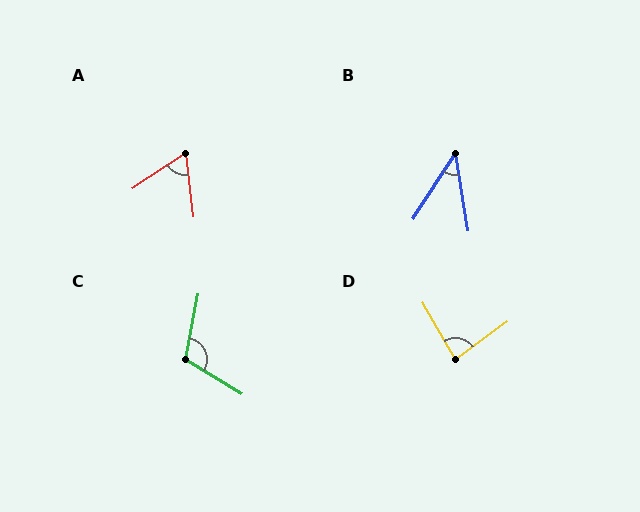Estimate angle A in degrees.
Approximately 63 degrees.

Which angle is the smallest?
B, at approximately 42 degrees.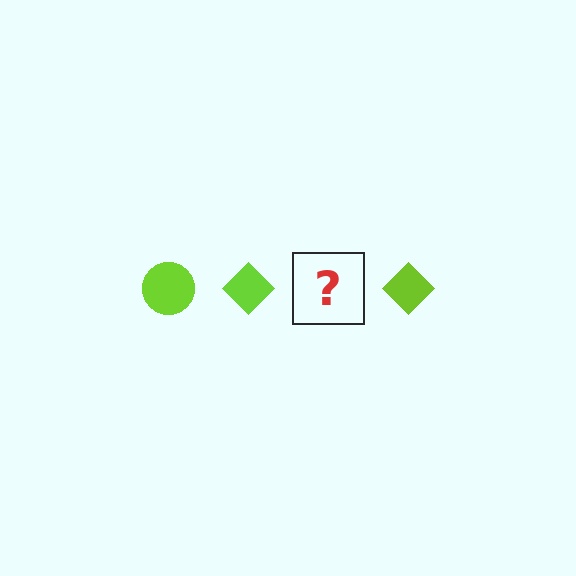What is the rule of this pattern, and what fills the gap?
The rule is that the pattern cycles through circle, diamond shapes in lime. The gap should be filled with a lime circle.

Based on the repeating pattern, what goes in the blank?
The blank should be a lime circle.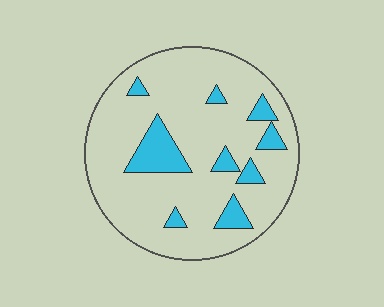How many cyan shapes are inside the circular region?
9.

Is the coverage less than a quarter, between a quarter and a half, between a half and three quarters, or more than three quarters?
Less than a quarter.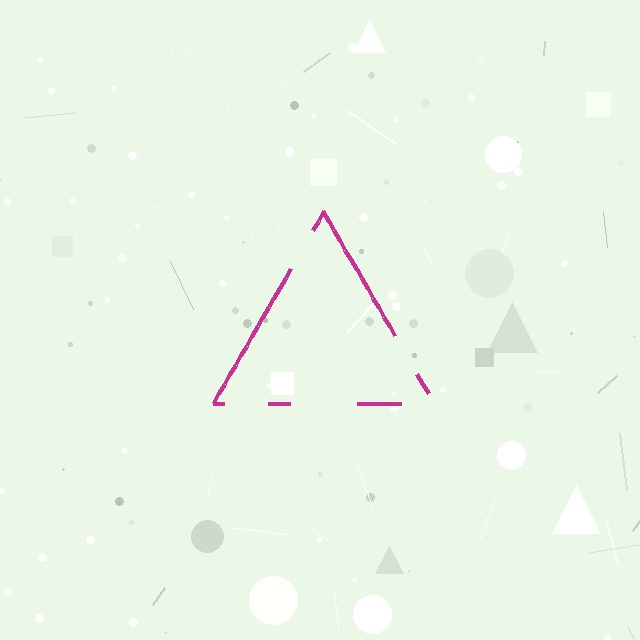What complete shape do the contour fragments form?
The contour fragments form a triangle.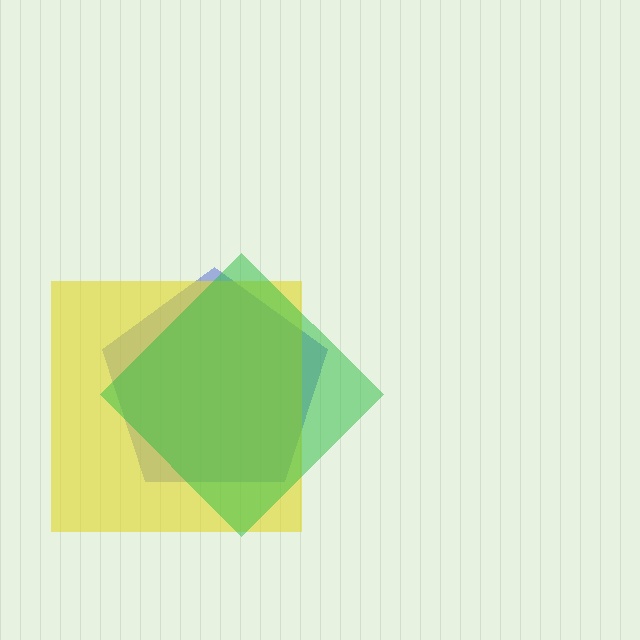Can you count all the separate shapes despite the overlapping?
Yes, there are 3 separate shapes.